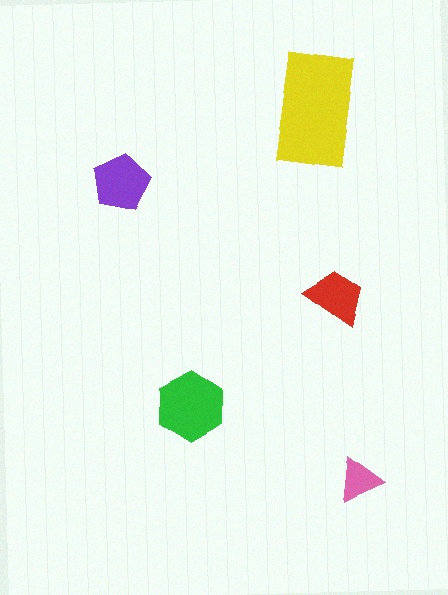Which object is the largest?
The yellow rectangle.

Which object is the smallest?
The pink triangle.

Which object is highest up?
The yellow rectangle is topmost.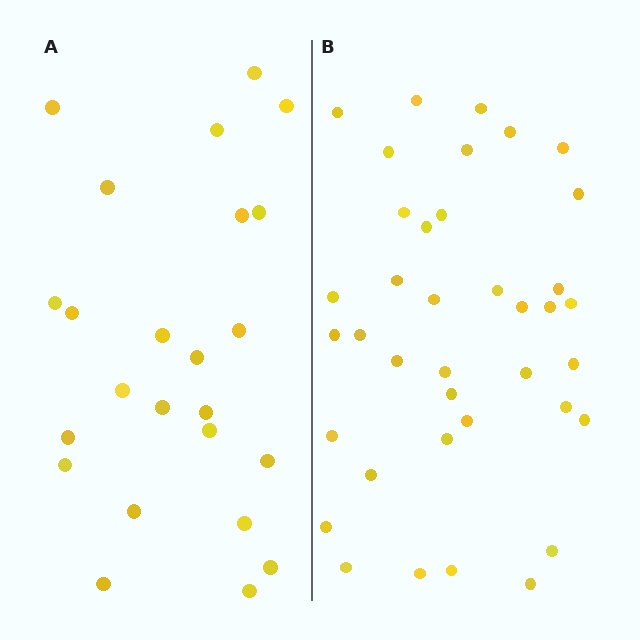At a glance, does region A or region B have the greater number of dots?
Region B (the right region) has more dots.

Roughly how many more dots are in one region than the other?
Region B has approximately 15 more dots than region A.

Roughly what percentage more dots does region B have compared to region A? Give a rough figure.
About 60% more.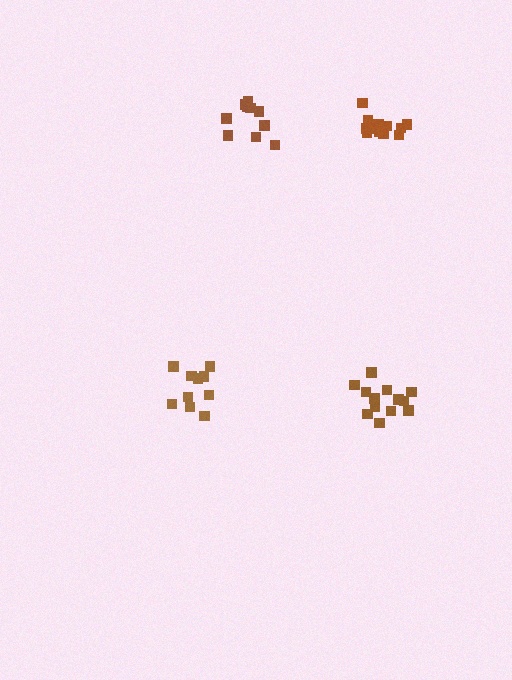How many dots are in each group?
Group 1: 10 dots, Group 2: 14 dots, Group 3: 13 dots, Group 4: 10 dots (47 total).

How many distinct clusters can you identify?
There are 4 distinct clusters.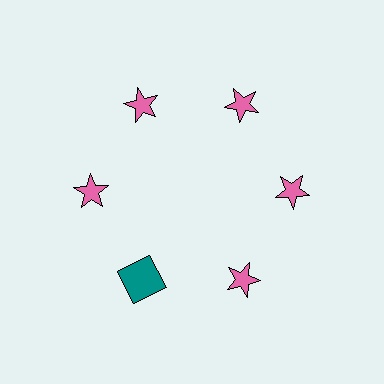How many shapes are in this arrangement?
There are 6 shapes arranged in a ring pattern.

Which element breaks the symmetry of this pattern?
The teal square at roughly the 7 o'clock position breaks the symmetry. All other shapes are pink stars.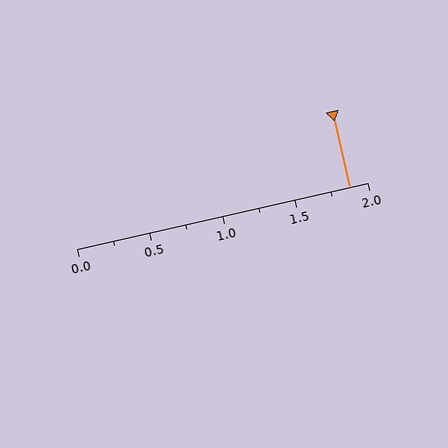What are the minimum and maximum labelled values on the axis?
The axis runs from 0.0 to 2.0.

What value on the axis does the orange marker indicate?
The marker indicates approximately 1.88.